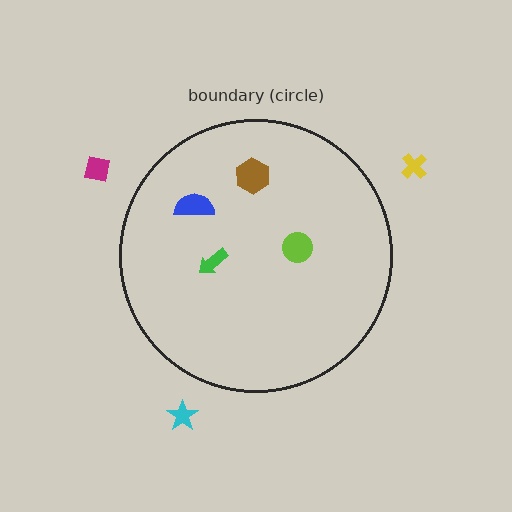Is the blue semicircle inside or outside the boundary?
Inside.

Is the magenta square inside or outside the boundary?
Outside.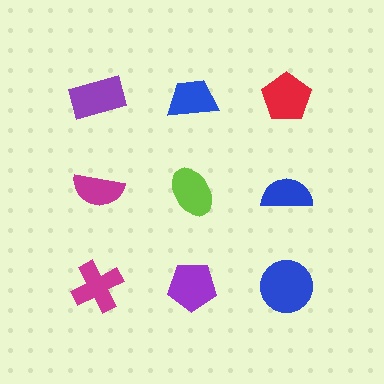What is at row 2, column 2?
A lime ellipse.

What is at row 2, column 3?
A blue semicircle.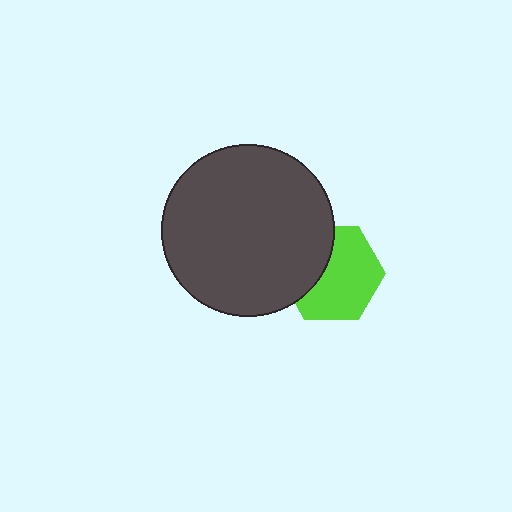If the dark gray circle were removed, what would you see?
You would see the complete lime hexagon.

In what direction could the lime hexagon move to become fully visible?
The lime hexagon could move right. That would shift it out from behind the dark gray circle entirely.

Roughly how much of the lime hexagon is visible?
About half of it is visible (roughly 65%).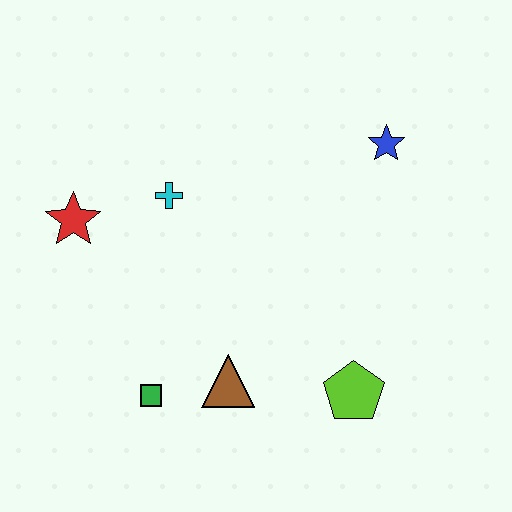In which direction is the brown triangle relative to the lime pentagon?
The brown triangle is to the left of the lime pentagon.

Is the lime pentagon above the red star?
No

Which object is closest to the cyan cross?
The red star is closest to the cyan cross.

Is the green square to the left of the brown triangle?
Yes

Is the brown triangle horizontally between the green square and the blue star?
Yes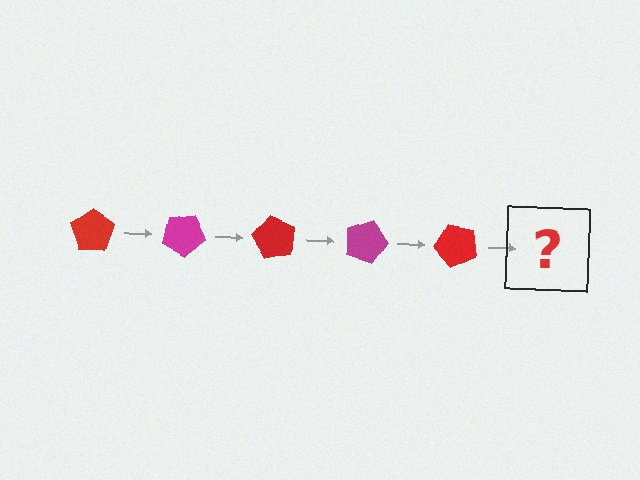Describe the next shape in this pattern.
It should be a magenta pentagon, rotated 150 degrees from the start.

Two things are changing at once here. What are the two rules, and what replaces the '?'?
The two rules are that it rotates 30 degrees each step and the color cycles through red and magenta. The '?' should be a magenta pentagon, rotated 150 degrees from the start.